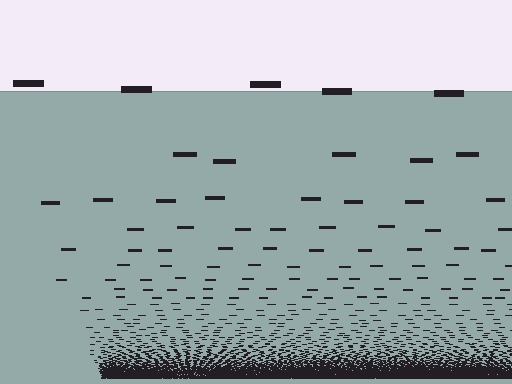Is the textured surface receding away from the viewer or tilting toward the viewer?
The surface appears to tilt toward the viewer. Texture elements get larger and sparser toward the top.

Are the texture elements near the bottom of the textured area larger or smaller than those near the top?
Smaller. The gradient is inverted — elements near the bottom are smaller and denser.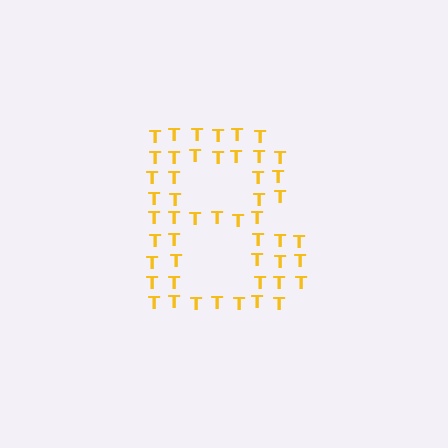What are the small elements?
The small elements are letter T's.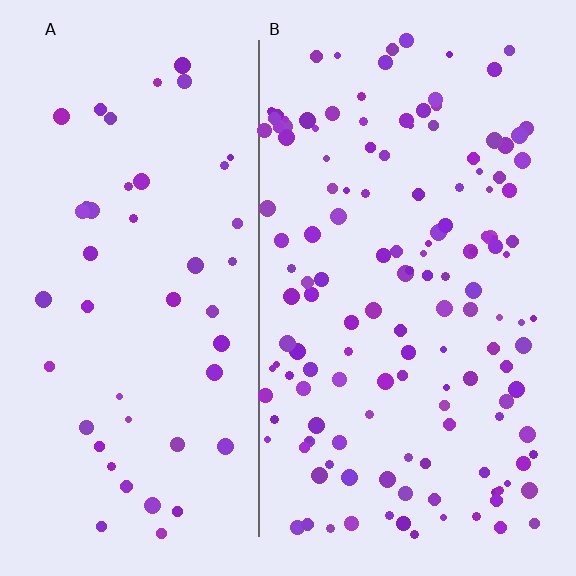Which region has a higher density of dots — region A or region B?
B (the right).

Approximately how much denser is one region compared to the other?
Approximately 3.0× — region B over region A.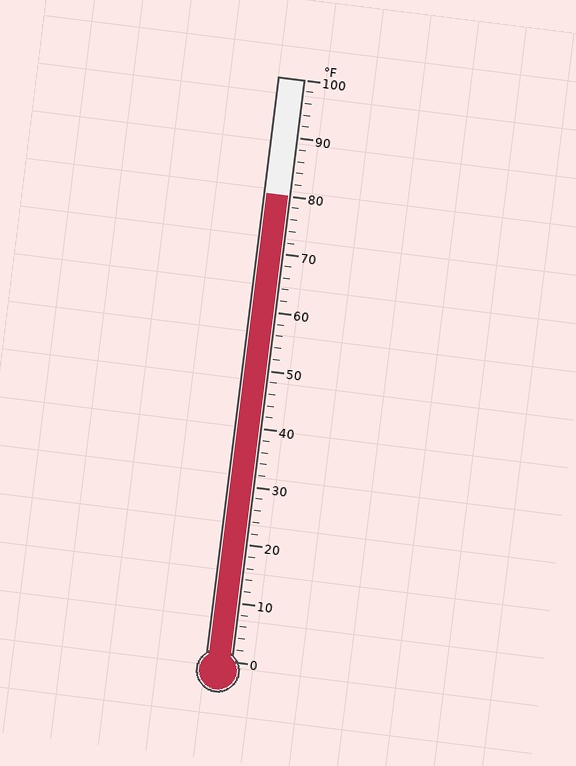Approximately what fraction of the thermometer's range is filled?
The thermometer is filled to approximately 80% of its range.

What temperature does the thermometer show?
The thermometer shows approximately 80°F.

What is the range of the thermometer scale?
The thermometer scale ranges from 0°F to 100°F.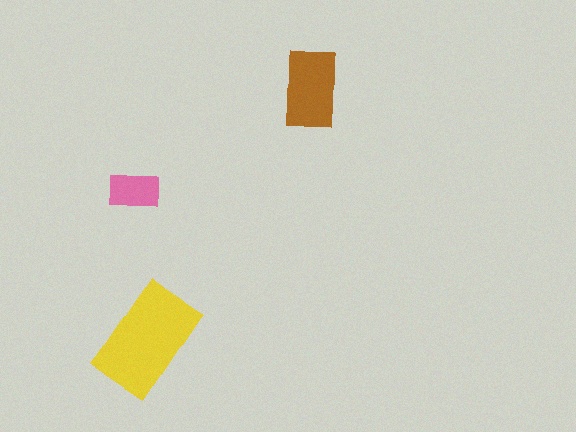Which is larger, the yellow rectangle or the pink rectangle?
The yellow one.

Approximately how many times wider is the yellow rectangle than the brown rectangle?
About 1.5 times wider.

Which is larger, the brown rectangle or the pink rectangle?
The brown one.